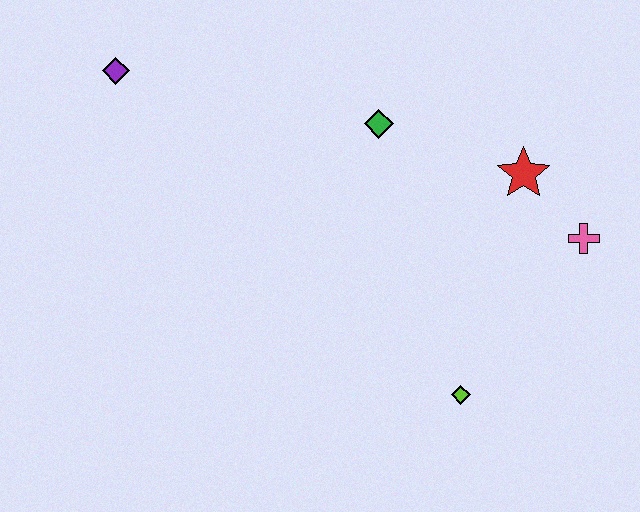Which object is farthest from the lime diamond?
The purple diamond is farthest from the lime diamond.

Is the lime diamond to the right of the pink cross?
No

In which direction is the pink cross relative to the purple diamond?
The pink cross is to the right of the purple diamond.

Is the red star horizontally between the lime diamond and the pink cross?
Yes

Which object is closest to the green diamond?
The red star is closest to the green diamond.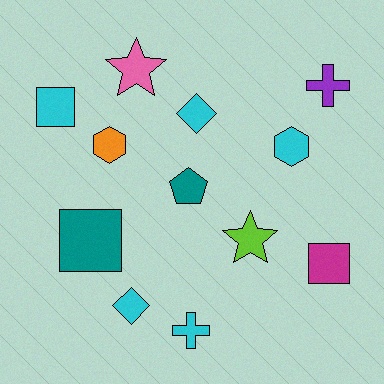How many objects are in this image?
There are 12 objects.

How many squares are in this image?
There are 3 squares.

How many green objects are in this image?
There are no green objects.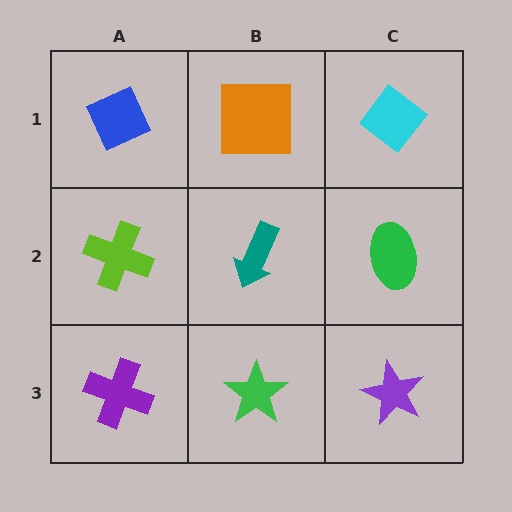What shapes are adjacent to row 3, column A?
A lime cross (row 2, column A), a green star (row 3, column B).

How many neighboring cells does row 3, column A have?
2.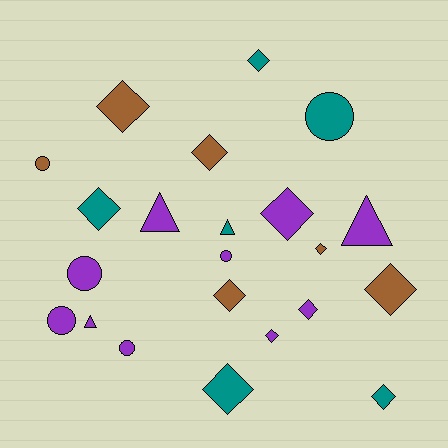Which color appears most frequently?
Purple, with 10 objects.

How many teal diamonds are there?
There are 4 teal diamonds.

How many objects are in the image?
There are 22 objects.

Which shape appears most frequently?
Diamond, with 12 objects.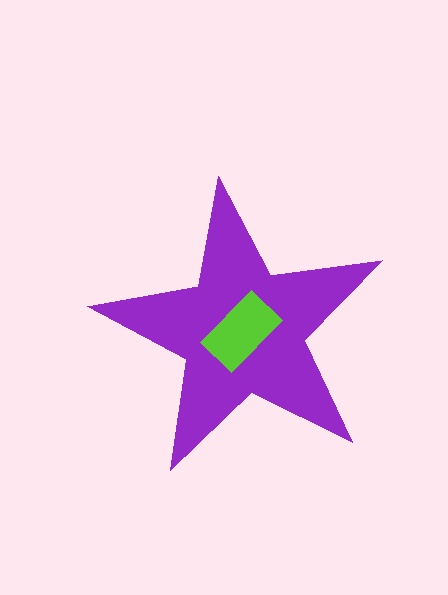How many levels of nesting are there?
2.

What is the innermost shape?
The lime rectangle.